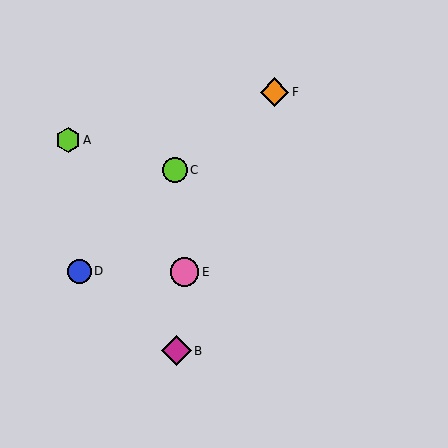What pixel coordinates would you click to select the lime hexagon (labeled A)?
Click at (68, 140) to select the lime hexagon A.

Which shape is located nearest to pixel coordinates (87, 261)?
The blue circle (labeled D) at (79, 271) is nearest to that location.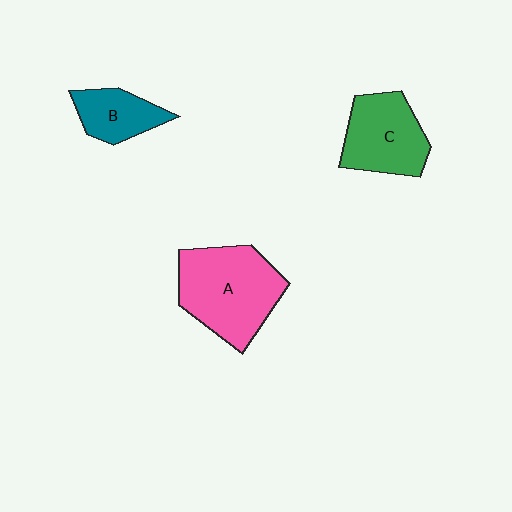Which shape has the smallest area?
Shape B (teal).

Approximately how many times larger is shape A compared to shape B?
Approximately 2.1 times.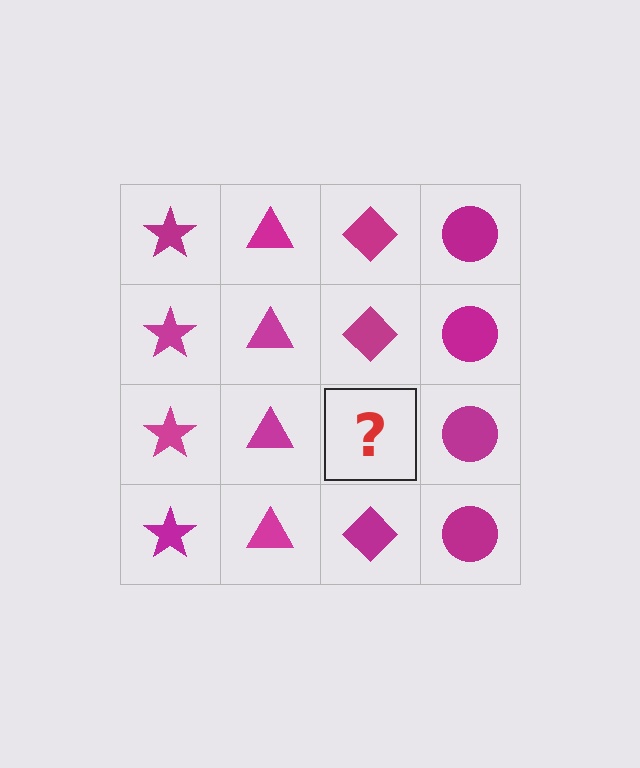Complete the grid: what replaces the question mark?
The question mark should be replaced with a magenta diamond.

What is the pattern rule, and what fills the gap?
The rule is that each column has a consistent shape. The gap should be filled with a magenta diamond.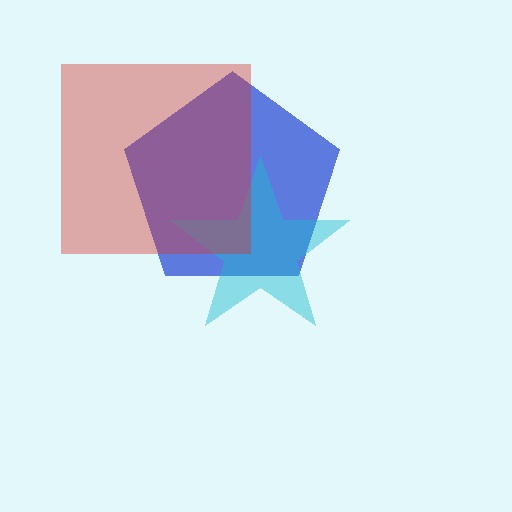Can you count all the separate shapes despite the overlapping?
Yes, there are 3 separate shapes.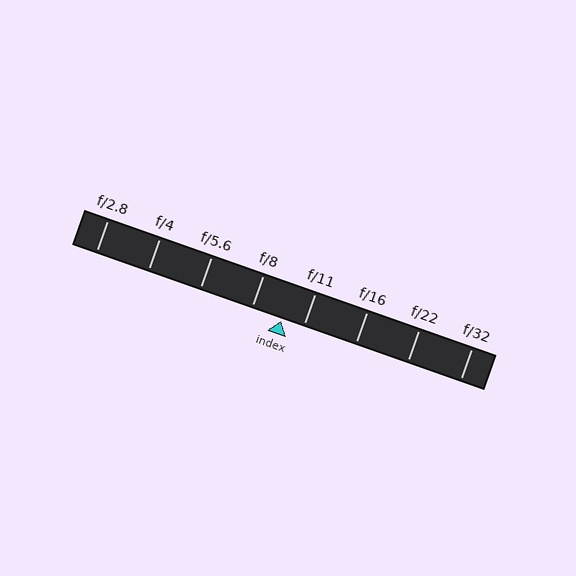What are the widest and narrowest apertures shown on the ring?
The widest aperture shown is f/2.8 and the narrowest is f/32.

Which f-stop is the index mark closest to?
The index mark is closest to f/11.